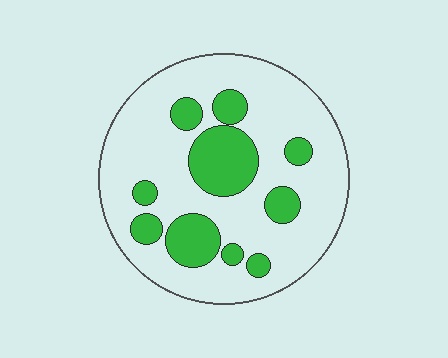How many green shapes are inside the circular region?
10.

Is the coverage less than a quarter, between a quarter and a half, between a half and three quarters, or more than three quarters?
Less than a quarter.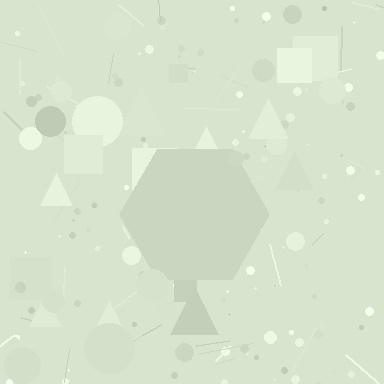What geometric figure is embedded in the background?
A hexagon is embedded in the background.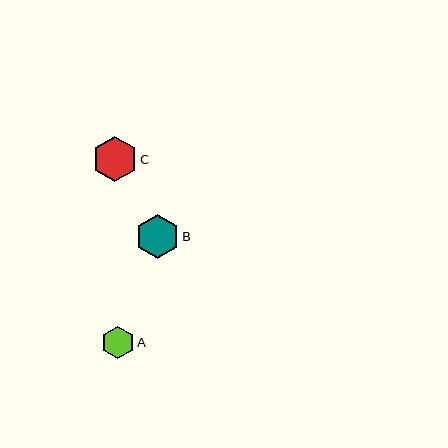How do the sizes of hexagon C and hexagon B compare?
Hexagon C and hexagon B are approximately the same size.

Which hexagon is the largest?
Hexagon C is the largest with a size of approximately 45 pixels.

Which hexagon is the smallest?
Hexagon A is the smallest with a size of approximately 33 pixels.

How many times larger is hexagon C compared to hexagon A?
Hexagon C is approximately 1.4 times the size of hexagon A.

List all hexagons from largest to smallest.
From largest to smallest: C, B, A.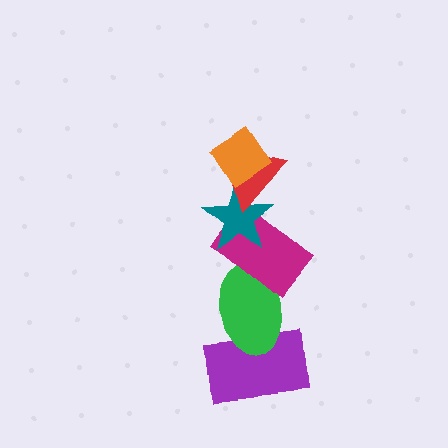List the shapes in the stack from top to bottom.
From top to bottom: the orange diamond, the red triangle, the teal star, the magenta rectangle, the green ellipse, the purple rectangle.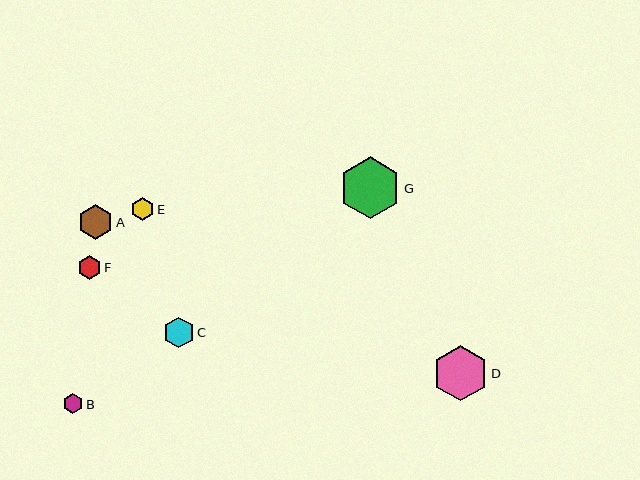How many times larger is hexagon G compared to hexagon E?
Hexagon G is approximately 2.7 times the size of hexagon E.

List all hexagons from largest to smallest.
From largest to smallest: G, D, A, C, F, E, B.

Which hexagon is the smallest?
Hexagon B is the smallest with a size of approximately 20 pixels.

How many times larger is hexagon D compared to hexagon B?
Hexagon D is approximately 2.8 times the size of hexagon B.